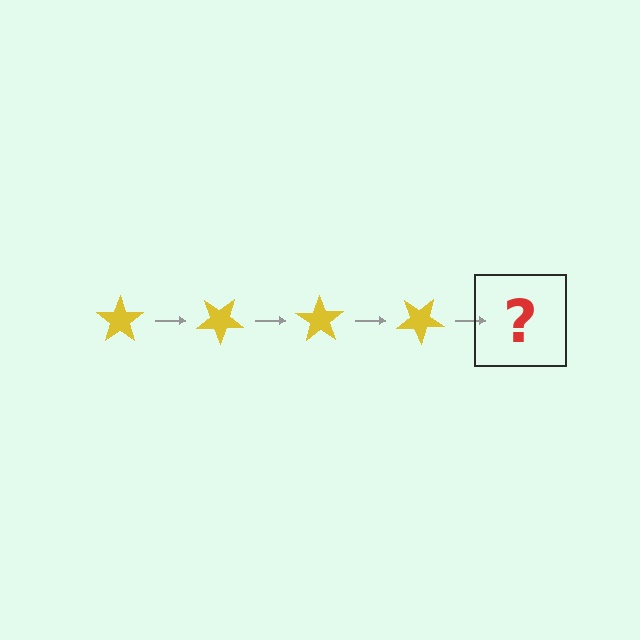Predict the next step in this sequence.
The next step is a yellow star rotated 140 degrees.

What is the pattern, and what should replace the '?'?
The pattern is that the star rotates 35 degrees each step. The '?' should be a yellow star rotated 140 degrees.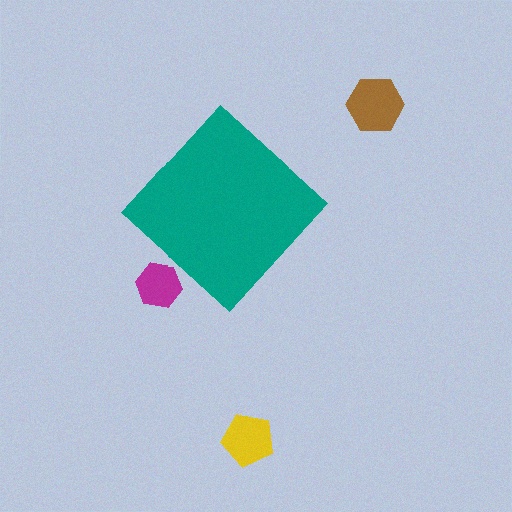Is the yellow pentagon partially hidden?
No, the yellow pentagon is fully visible.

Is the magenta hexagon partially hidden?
Yes, the magenta hexagon is partially hidden behind the teal diamond.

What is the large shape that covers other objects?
A teal diamond.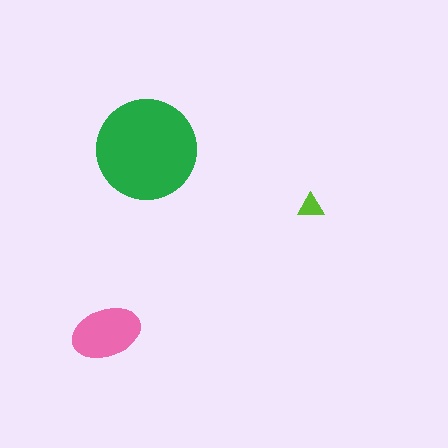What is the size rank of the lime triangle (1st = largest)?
3rd.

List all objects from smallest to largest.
The lime triangle, the pink ellipse, the green circle.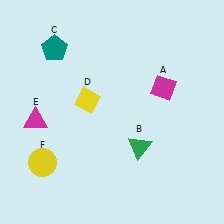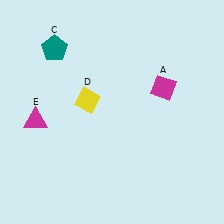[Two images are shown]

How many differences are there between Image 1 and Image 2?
There are 2 differences between the two images.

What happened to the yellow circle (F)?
The yellow circle (F) was removed in Image 2. It was in the bottom-left area of Image 1.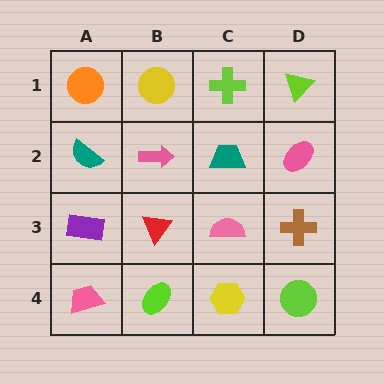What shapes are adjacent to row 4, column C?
A pink semicircle (row 3, column C), a lime ellipse (row 4, column B), a lime circle (row 4, column D).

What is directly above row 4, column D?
A brown cross.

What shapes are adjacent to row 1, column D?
A pink ellipse (row 2, column D), a lime cross (row 1, column C).